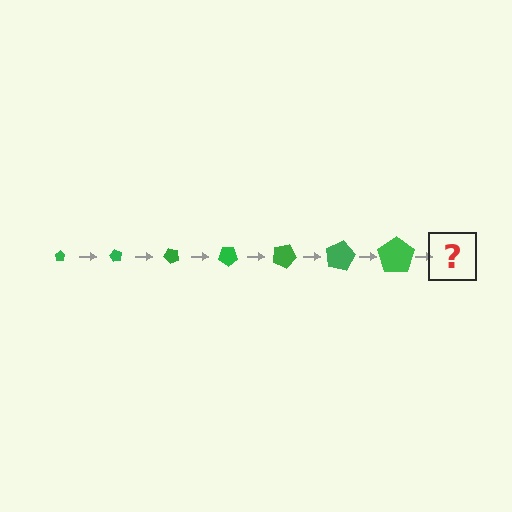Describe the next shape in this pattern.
It should be a pentagon, larger than the previous one and rotated 420 degrees from the start.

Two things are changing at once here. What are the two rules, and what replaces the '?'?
The two rules are that the pentagon grows larger each step and it rotates 60 degrees each step. The '?' should be a pentagon, larger than the previous one and rotated 420 degrees from the start.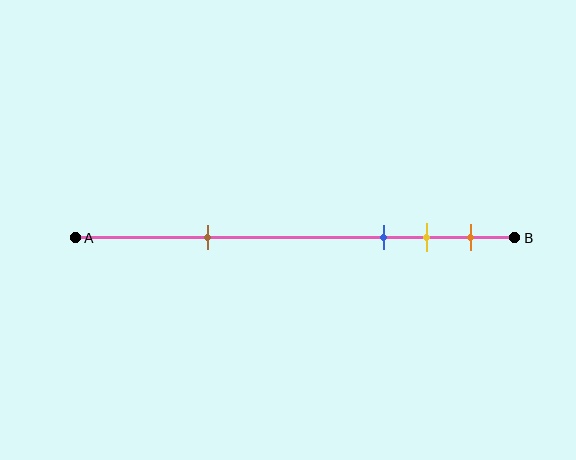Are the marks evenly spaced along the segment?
No, the marks are not evenly spaced.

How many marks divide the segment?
There are 4 marks dividing the segment.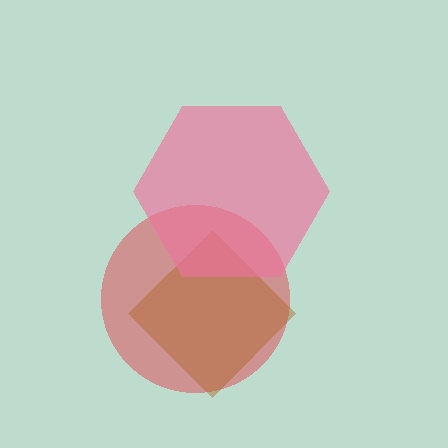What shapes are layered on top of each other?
The layered shapes are: a red circle, a brown diamond, a pink hexagon.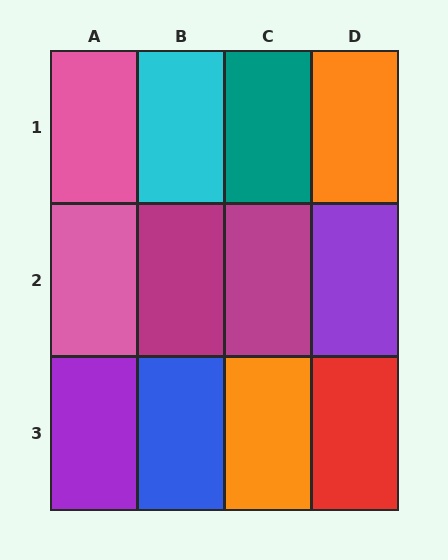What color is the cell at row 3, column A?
Purple.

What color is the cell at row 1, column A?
Pink.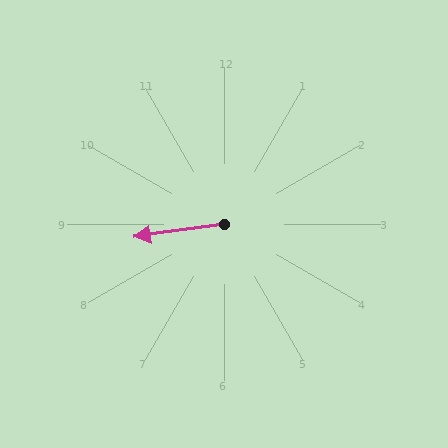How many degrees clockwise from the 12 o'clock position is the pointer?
Approximately 262 degrees.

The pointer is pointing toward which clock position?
Roughly 9 o'clock.